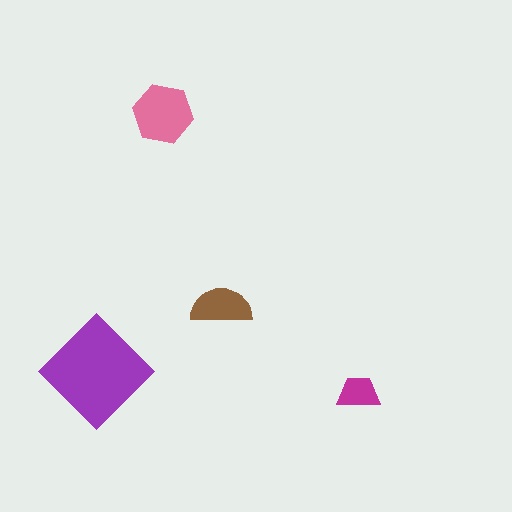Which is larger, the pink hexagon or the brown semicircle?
The pink hexagon.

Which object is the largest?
The purple diamond.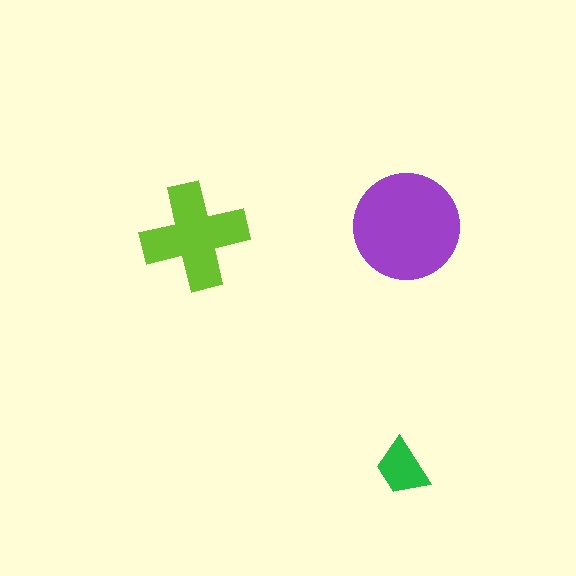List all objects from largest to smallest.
The purple circle, the lime cross, the green trapezoid.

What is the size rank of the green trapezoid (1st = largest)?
3rd.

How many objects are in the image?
There are 3 objects in the image.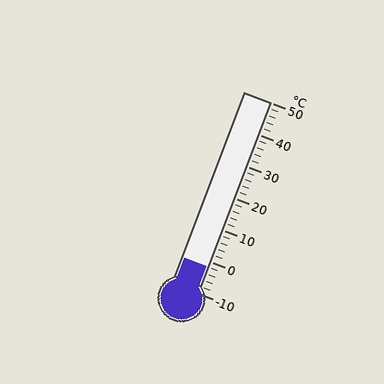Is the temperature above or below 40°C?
The temperature is below 40°C.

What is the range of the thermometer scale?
The thermometer scale ranges from -10°C to 50°C.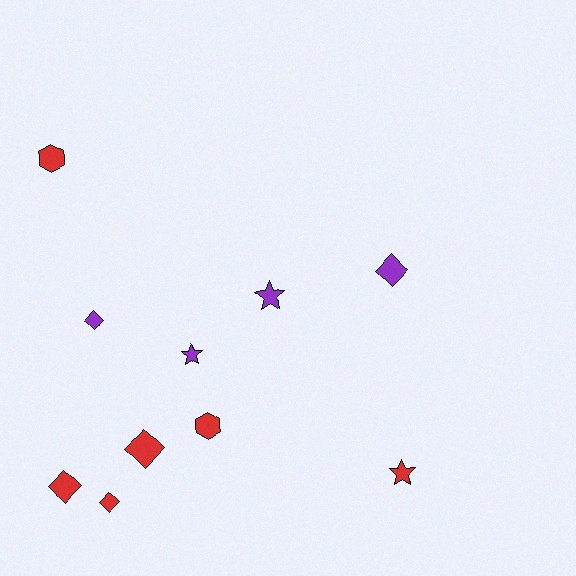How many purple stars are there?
There are 2 purple stars.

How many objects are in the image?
There are 10 objects.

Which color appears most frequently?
Red, with 6 objects.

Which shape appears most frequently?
Diamond, with 5 objects.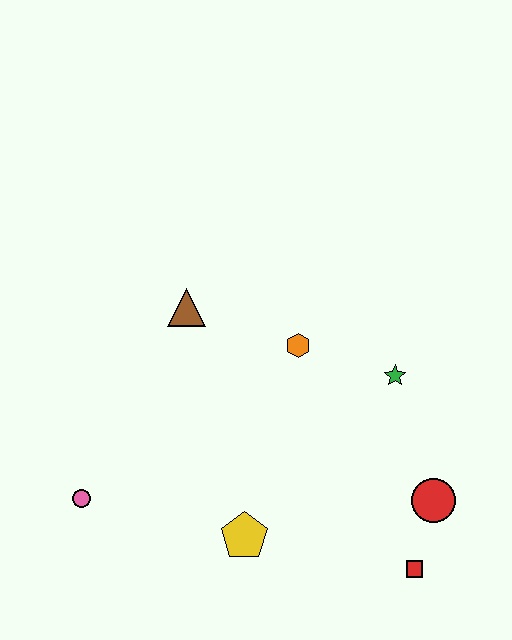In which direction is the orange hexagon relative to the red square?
The orange hexagon is above the red square.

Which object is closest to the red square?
The red circle is closest to the red square.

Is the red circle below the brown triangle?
Yes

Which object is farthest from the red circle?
The pink circle is farthest from the red circle.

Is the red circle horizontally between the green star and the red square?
No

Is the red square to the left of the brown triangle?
No